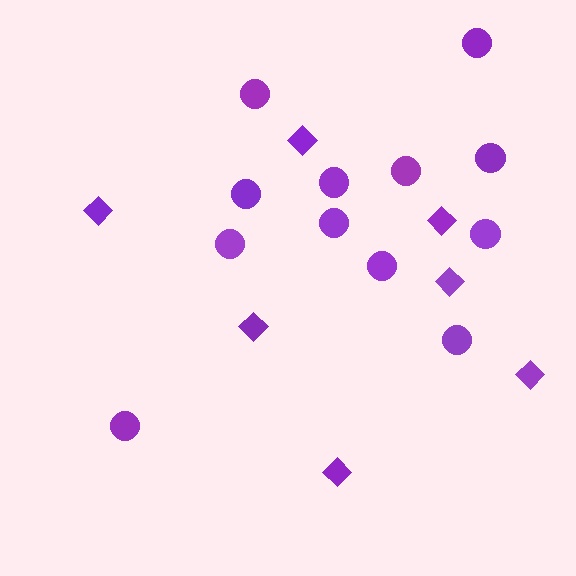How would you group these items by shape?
There are 2 groups: one group of diamonds (7) and one group of circles (12).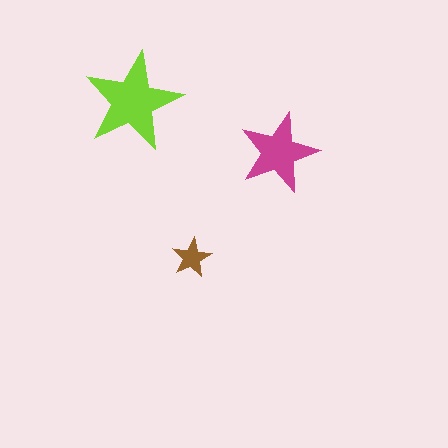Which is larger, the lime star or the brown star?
The lime one.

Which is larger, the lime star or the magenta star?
The lime one.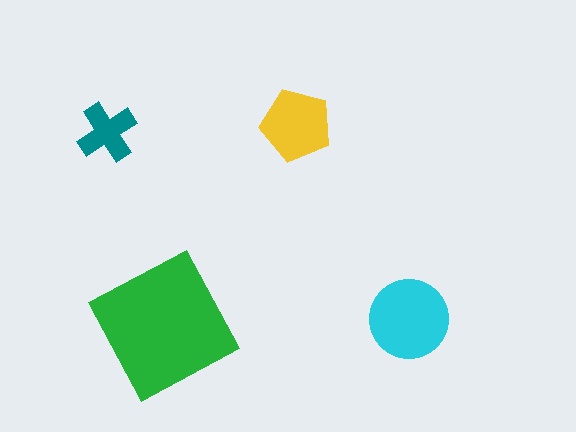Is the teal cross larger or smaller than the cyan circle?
Smaller.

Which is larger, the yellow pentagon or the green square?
The green square.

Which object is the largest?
The green square.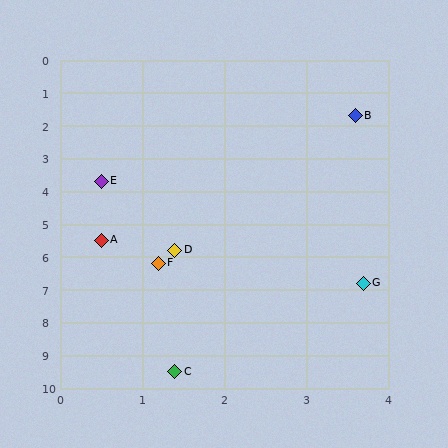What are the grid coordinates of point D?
Point D is at approximately (1.4, 5.8).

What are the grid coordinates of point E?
Point E is at approximately (0.5, 3.7).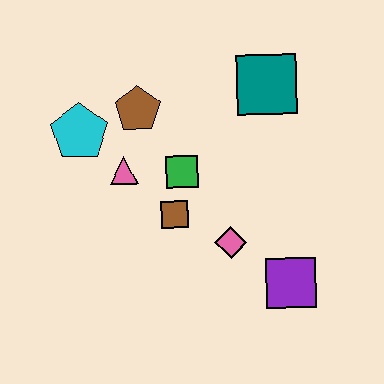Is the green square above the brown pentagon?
No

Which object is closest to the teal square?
The green square is closest to the teal square.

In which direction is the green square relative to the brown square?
The green square is above the brown square.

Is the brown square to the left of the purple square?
Yes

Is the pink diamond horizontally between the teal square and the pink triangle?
Yes